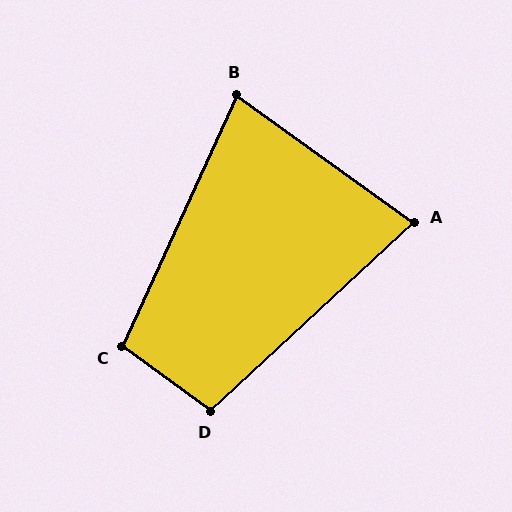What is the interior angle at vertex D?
Approximately 101 degrees (obtuse).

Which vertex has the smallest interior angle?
A, at approximately 78 degrees.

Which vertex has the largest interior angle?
C, at approximately 102 degrees.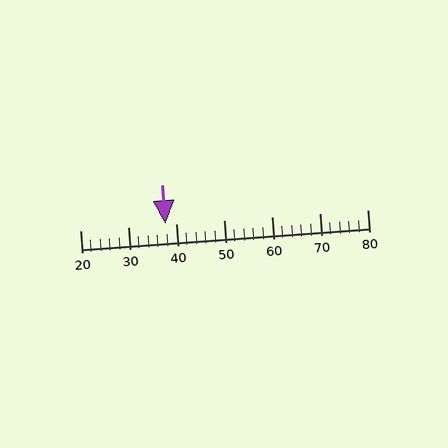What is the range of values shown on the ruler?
The ruler shows values from 20 to 80.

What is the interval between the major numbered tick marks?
The major tick marks are spaced 10 units apart.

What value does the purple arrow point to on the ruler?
The purple arrow points to approximately 38.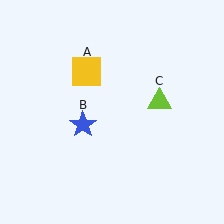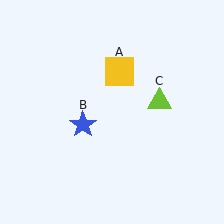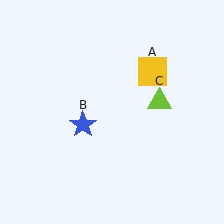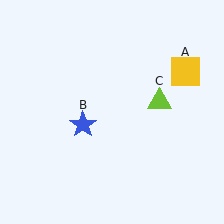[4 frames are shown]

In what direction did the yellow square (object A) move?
The yellow square (object A) moved right.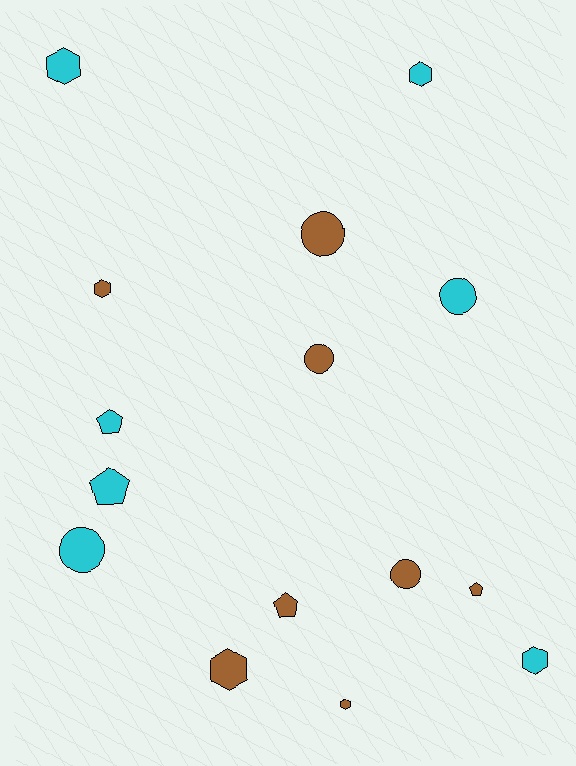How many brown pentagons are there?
There are 2 brown pentagons.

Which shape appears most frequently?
Hexagon, with 6 objects.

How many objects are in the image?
There are 15 objects.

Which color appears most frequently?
Brown, with 8 objects.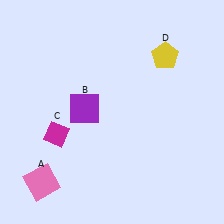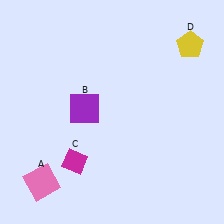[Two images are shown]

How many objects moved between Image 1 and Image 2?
2 objects moved between the two images.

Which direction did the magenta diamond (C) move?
The magenta diamond (C) moved down.